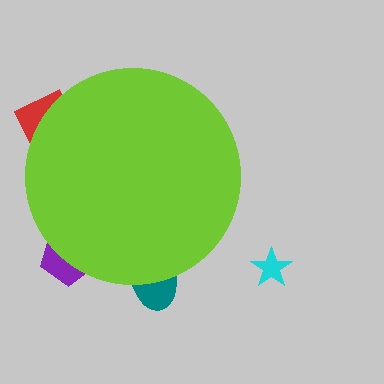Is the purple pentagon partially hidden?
Yes, the purple pentagon is partially hidden behind the lime circle.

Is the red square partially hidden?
Yes, the red square is partially hidden behind the lime circle.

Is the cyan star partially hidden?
No, the cyan star is fully visible.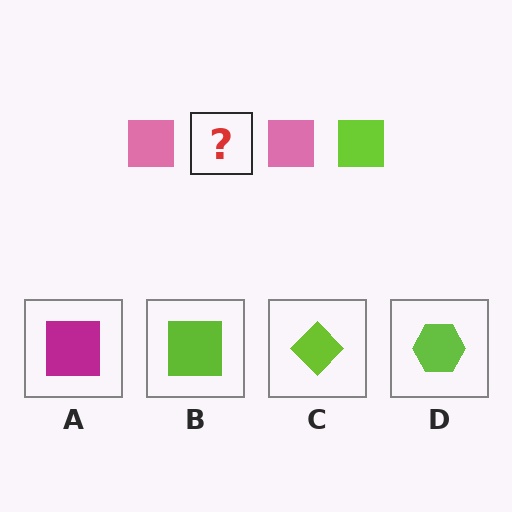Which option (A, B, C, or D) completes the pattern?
B.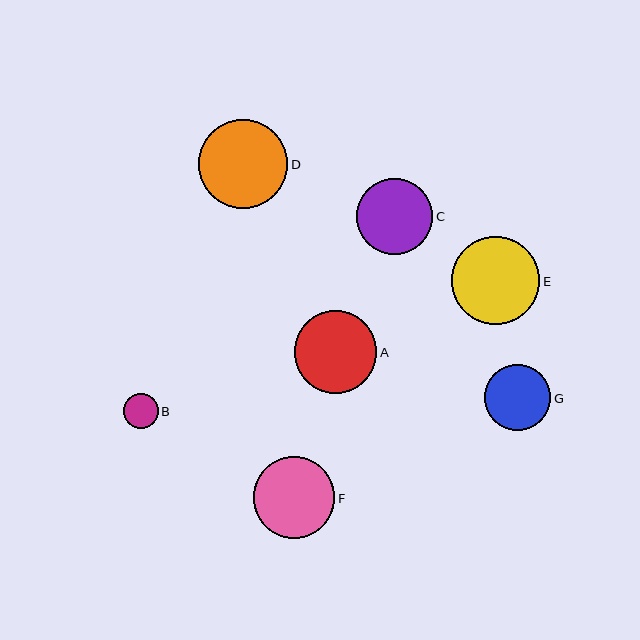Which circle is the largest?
Circle D is the largest with a size of approximately 89 pixels.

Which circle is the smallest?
Circle B is the smallest with a size of approximately 35 pixels.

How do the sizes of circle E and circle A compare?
Circle E and circle A are approximately the same size.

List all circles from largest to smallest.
From largest to smallest: D, E, A, F, C, G, B.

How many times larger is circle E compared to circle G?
Circle E is approximately 1.3 times the size of circle G.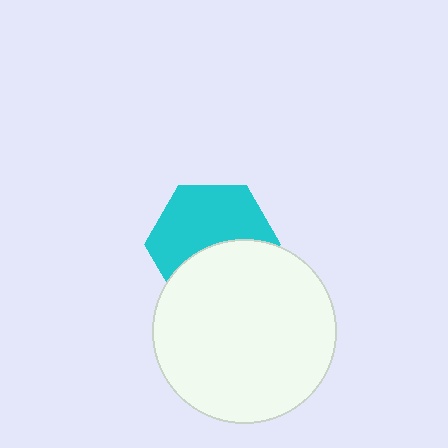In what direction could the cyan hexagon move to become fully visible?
The cyan hexagon could move up. That would shift it out from behind the white circle entirely.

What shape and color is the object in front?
The object in front is a white circle.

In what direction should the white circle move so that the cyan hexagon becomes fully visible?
The white circle should move down. That is the shortest direction to clear the overlap and leave the cyan hexagon fully visible.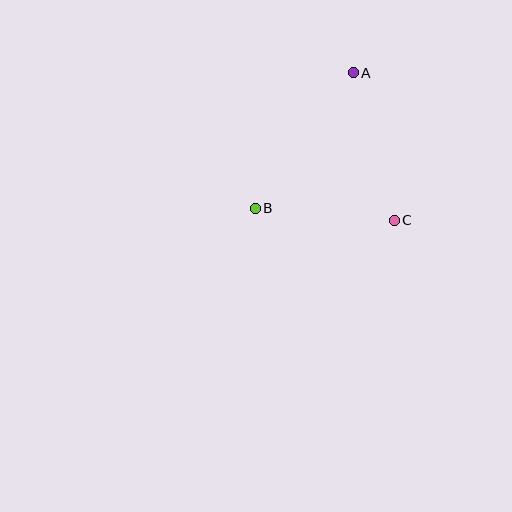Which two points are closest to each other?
Points B and C are closest to each other.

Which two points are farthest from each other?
Points A and B are farthest from each other.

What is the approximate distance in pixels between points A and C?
The distance between A and C is approximately 153 pixels.